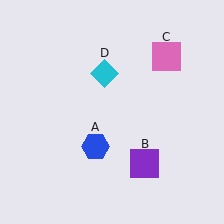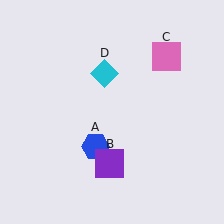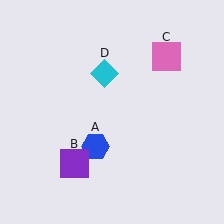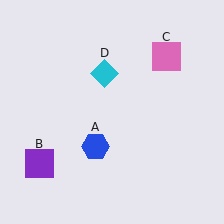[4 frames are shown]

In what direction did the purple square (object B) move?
The purple square (object B) moved left.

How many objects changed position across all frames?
1 object changed position: purple square (object B).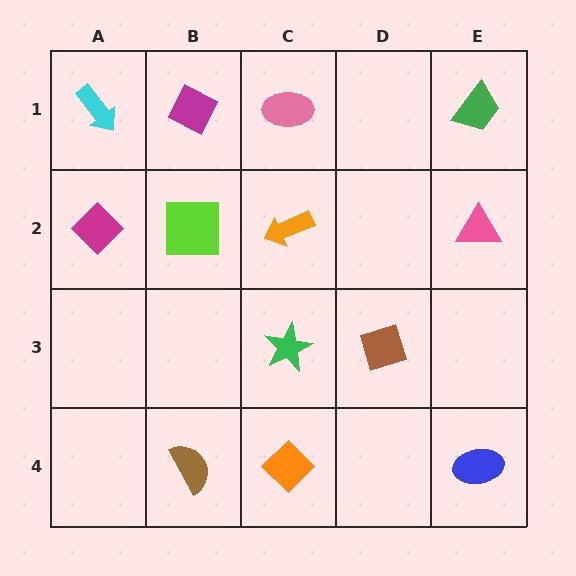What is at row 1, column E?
A green trapezoid.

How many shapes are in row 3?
2 shapes.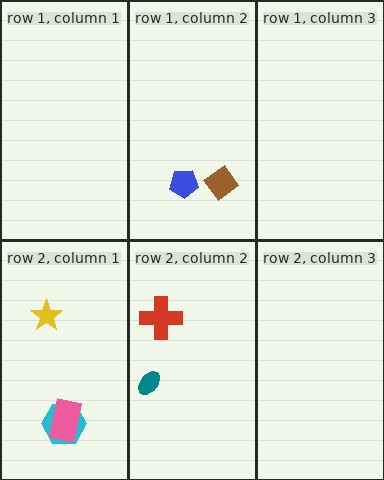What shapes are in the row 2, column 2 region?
The red cross, the teal ellipse.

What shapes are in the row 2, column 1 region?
The yellow star, the cyan hexagon, the pink rectangle.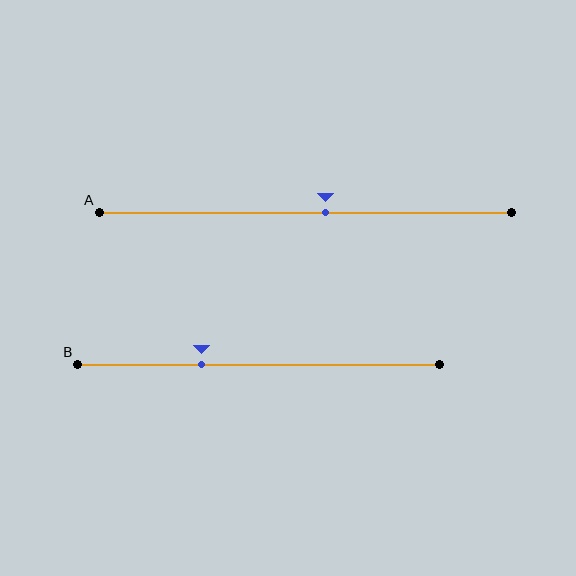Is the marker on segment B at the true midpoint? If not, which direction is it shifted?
No, the marker on segment B is shifted to the left by about 16% of the segment length.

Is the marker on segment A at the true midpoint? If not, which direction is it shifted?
No, the marker on segment A is shifted to the right by about 5% of the segment length.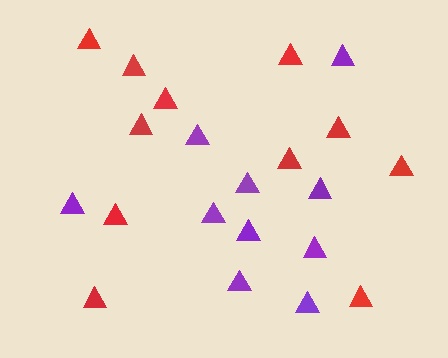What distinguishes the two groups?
There are 2 groups: one group of purple triangles (10) and one group of red triangles (11).